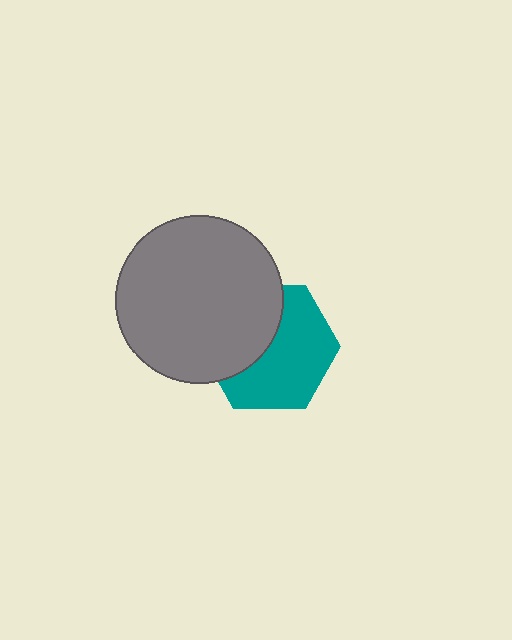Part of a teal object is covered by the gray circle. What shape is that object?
It is a hexagon.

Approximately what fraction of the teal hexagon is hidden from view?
Roughly 41% of the teal hexagon is hidden behind the gray circle.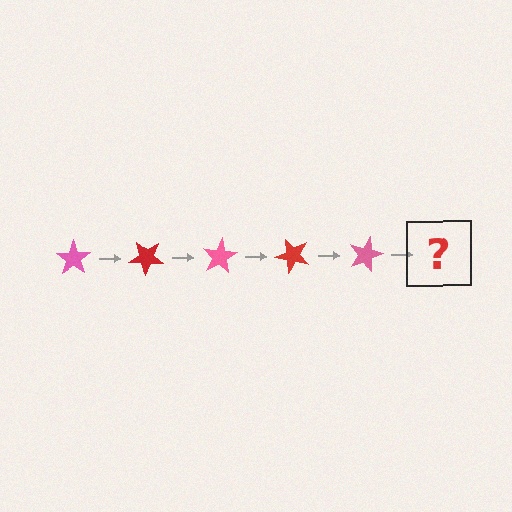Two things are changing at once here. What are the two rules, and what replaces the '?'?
The two rules are that it rotates 40 degrees each step and the color cycles through pink and red. The '?' should be a red star, rotated 200 degrees from the start.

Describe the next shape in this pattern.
It should be a red star, rotated 200 degrees from the start.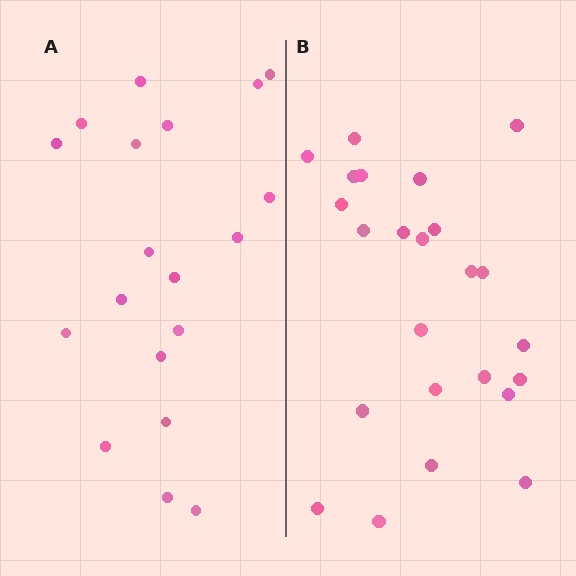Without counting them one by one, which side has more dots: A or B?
Region B (the right region) has more dots.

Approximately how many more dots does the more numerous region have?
Region B has about 5 more dots than region A.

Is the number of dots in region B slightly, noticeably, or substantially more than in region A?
Region B has noticeably more, but not dramatically so. The ratio is roughly 1.3 to 1.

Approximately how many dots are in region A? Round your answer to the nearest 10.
About 20 dots. (The exact count is 19, which rounds to 20.)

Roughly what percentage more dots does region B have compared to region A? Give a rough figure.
About 25% more.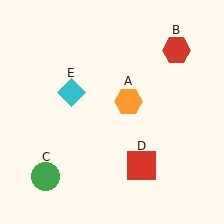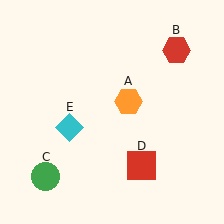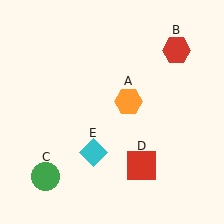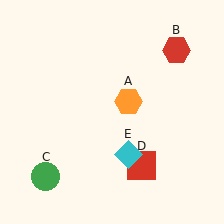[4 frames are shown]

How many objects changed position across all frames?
1 object changed position: cyan diamond (object E).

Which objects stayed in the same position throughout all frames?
Orange hexagon (object A) and red hexagon (object B) and green circle (object C) and red square (object D) remained stationary.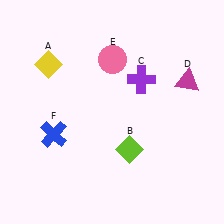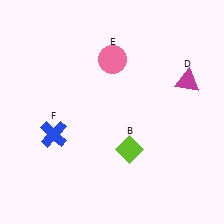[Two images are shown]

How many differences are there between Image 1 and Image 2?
There are 2 differences between the two images.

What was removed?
The purple cross (C), the yellow diamond (A) were removed in Image 2.